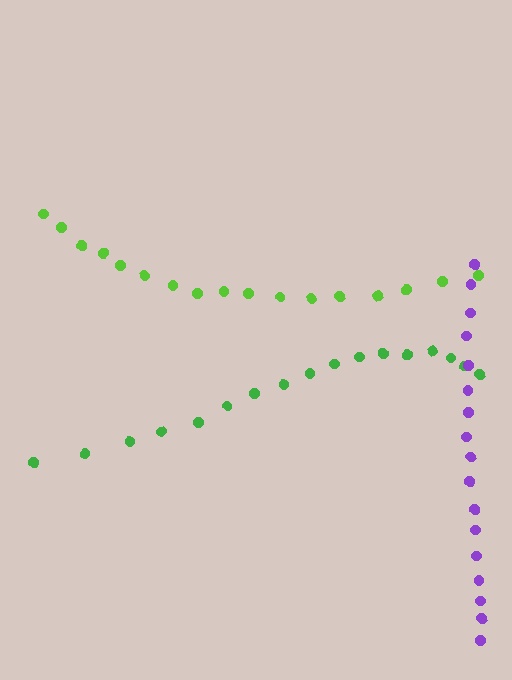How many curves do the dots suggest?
There are 3 distinct paths.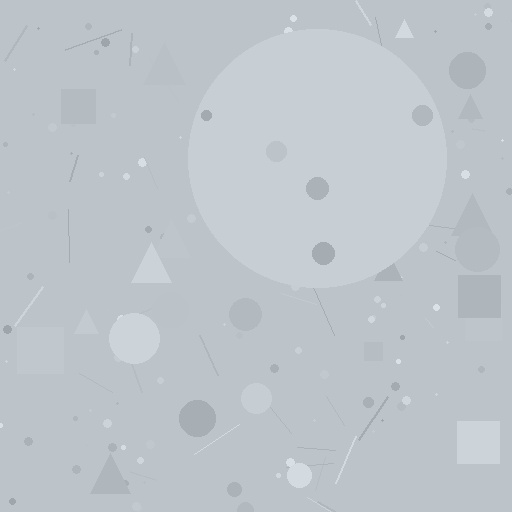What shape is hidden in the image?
A circle is hidden in the image.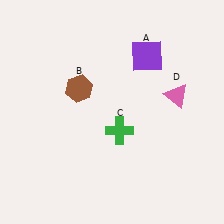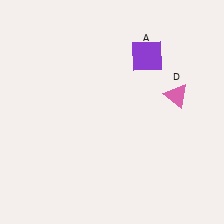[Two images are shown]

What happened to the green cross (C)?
The green cross (C) was removed in Image 2. It was in the bottom-right area of Image 1.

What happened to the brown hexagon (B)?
The brown hexagon (B) was removed in Image 2. It was in the top-left area of Image 1.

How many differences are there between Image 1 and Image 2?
There are 2 differences between the two images.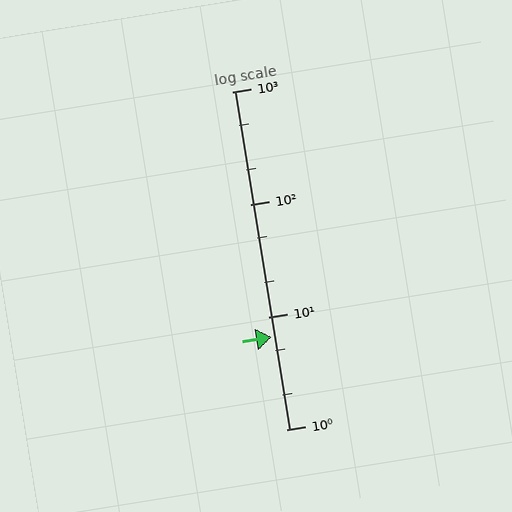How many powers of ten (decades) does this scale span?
The scale spans 3 decades, from 1 to 1000.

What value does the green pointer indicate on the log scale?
The pointer indicates approximately 6.6.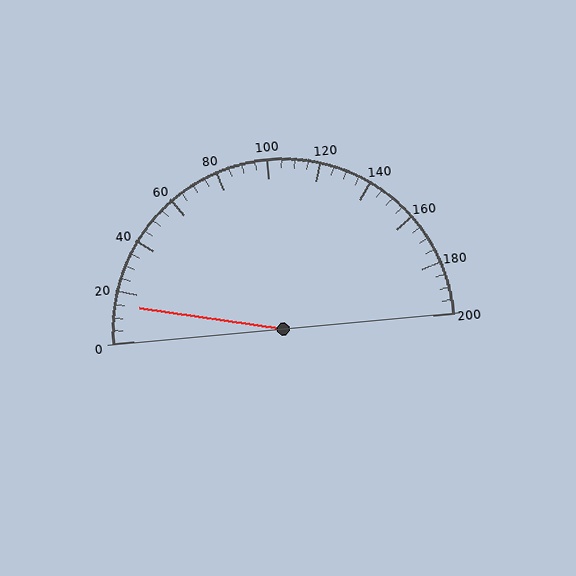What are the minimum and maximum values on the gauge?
The gauge ranges from 0 to 200.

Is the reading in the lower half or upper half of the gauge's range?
The reading is in the lower half of the range (0 to 200).